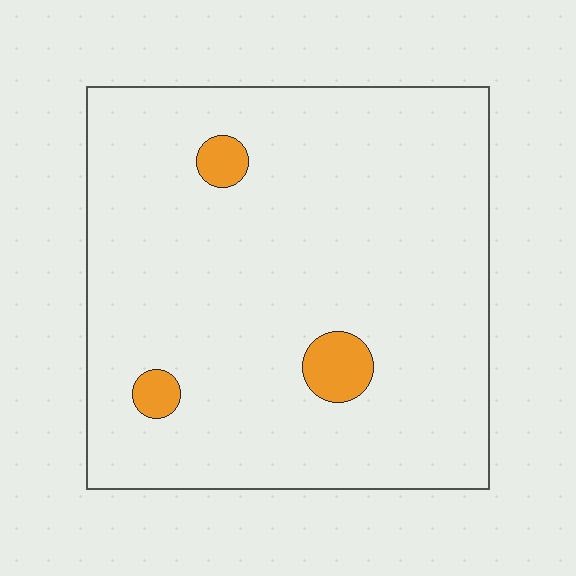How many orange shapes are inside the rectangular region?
3.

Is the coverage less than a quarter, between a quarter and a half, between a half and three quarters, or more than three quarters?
Less than a quarter.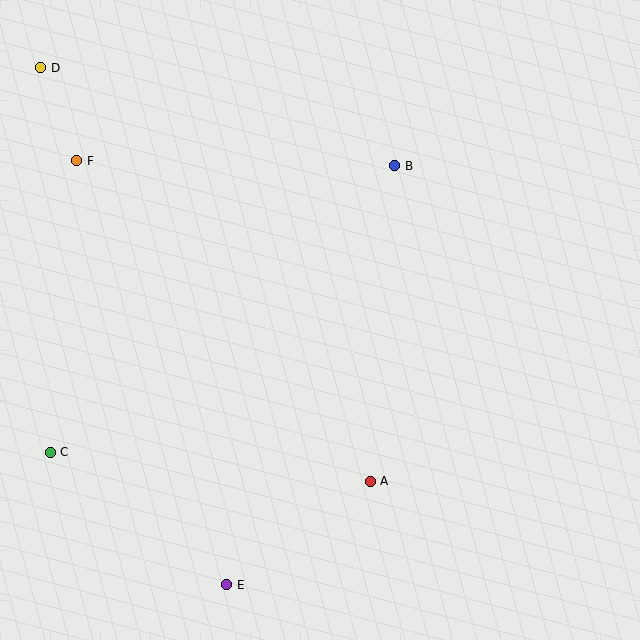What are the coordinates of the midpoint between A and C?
The midpoint between A and C is at (210, 467).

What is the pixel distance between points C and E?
The distance between C and E is 220 pixels.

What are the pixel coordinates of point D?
Point D is at (41, 68).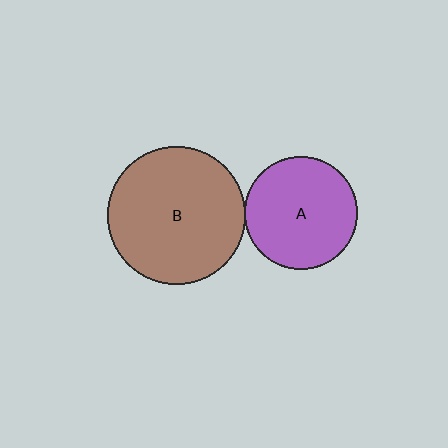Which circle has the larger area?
Circle B (brown).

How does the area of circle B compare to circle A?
Approximately 1.5 times.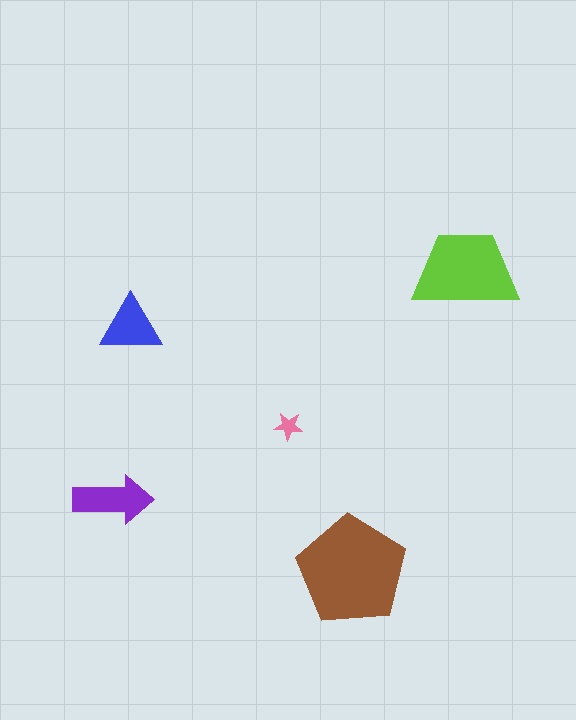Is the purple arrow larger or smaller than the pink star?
Larger.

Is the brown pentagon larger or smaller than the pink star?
Larger.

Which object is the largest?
The brown pentagon.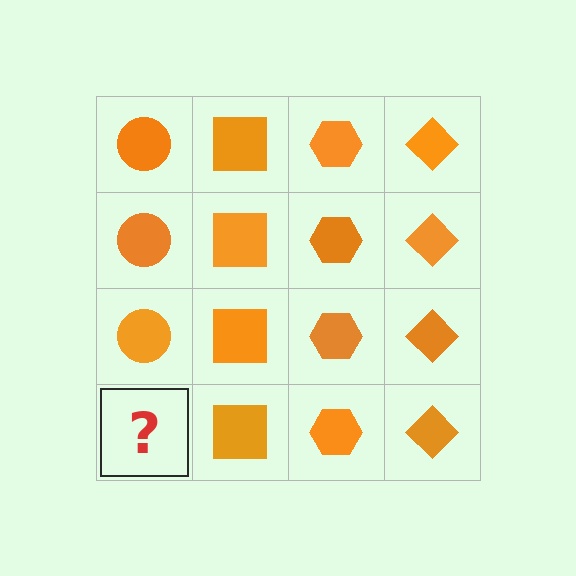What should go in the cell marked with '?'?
The missing cell should contain an orange circle.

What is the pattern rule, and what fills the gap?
The rule is that each column has a consistent shape. The gap should be filled with an orange circle.